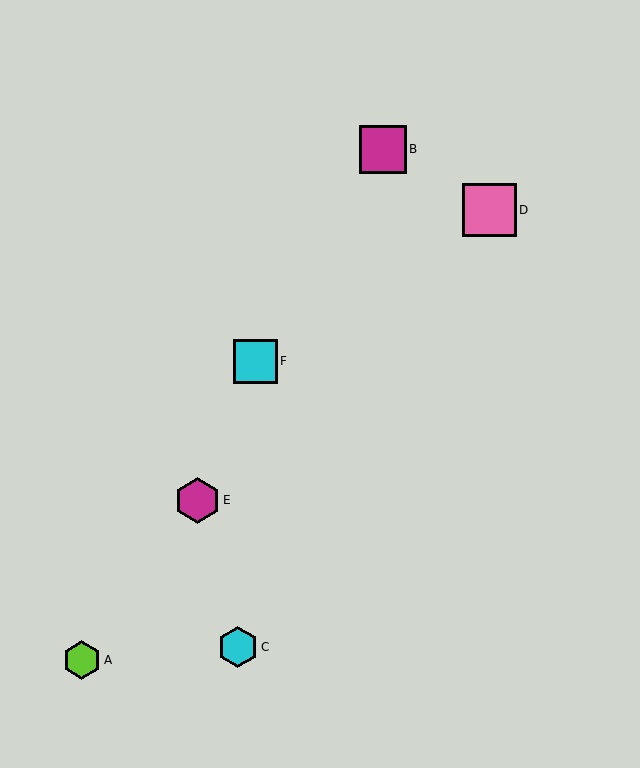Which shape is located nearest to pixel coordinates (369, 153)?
The magenta square (labeled B) at (383, 149) is nearest to that location.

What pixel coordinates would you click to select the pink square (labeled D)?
Click at (490, 210) to select the pink square D.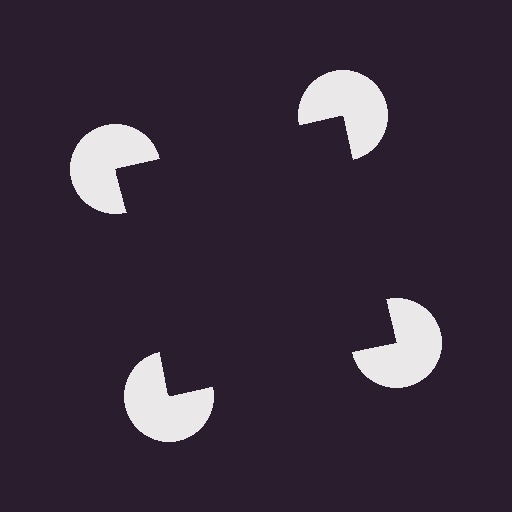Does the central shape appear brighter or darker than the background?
It typically appears slightly darker than the background, even though no actual brightness change is drawn.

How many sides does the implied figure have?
4 sides.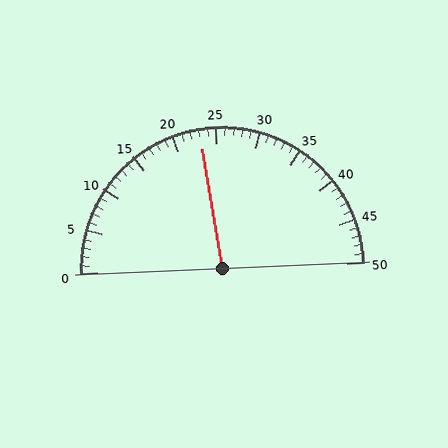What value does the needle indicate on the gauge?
The needle indicates approximately 23.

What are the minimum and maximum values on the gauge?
The gauge ranges from 0 to 50.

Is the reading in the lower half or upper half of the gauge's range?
The reading is in the lower half of the range (0 to 50).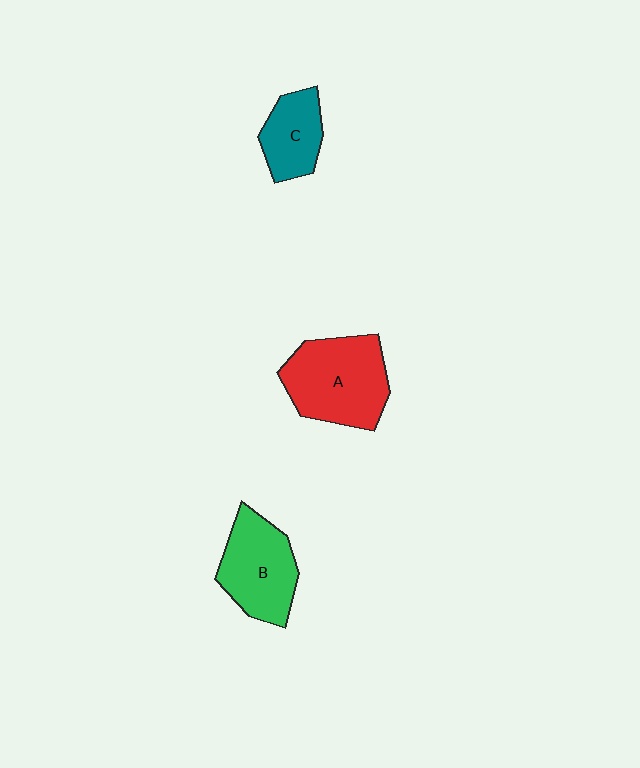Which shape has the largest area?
Shape A (red).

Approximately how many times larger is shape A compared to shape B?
Approximately 1.2 times.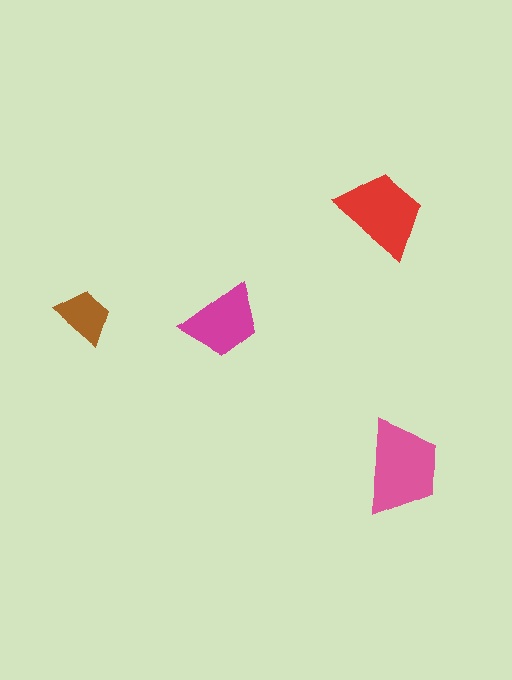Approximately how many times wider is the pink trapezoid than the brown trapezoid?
About 1.5 times wider.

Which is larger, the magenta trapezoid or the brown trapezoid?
The magenta one.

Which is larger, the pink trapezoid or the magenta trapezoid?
The pink one.